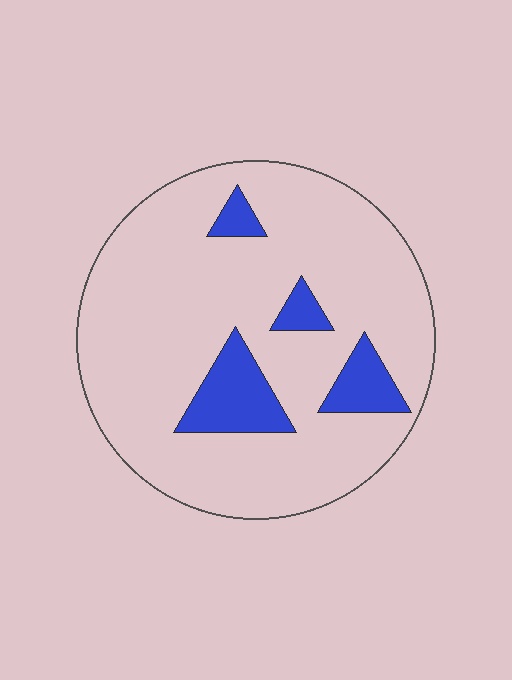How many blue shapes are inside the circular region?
4.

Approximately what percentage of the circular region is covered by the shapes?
Approximately 15%.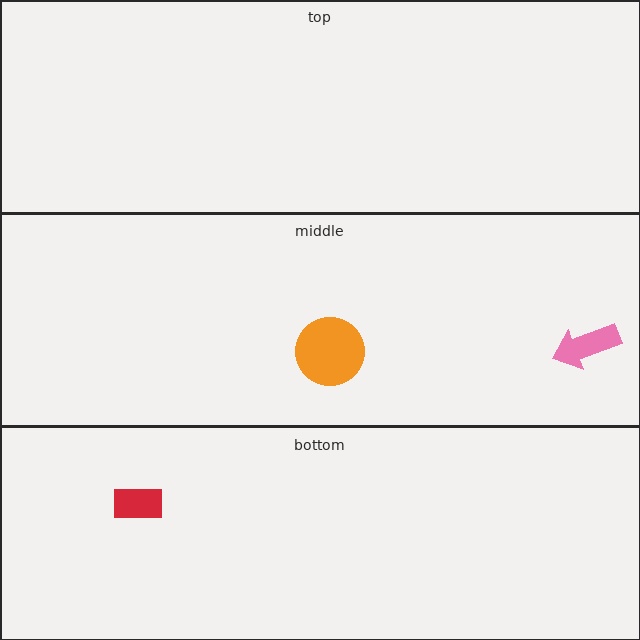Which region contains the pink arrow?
The middle region.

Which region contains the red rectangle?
The bottom region.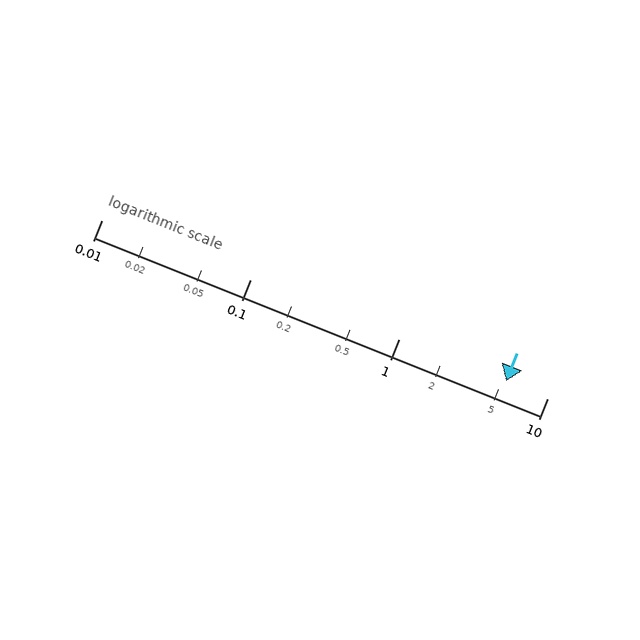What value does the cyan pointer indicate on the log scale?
The pointer indicates approximately 5.3.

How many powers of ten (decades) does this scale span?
The scale spans 3 decades, from 0.01 to 10.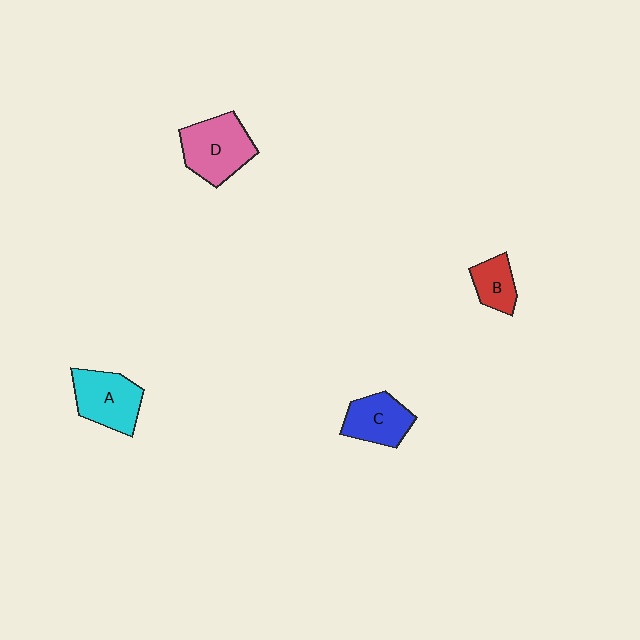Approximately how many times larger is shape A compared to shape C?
Approximately 1.2 times.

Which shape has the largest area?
Shape D (pink).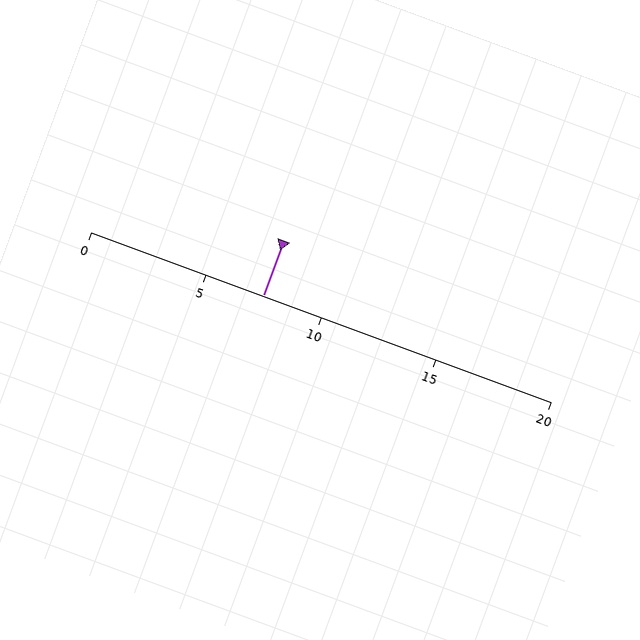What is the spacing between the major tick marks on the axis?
The major ticks are spaced 5 apart.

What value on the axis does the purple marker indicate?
The marker indicates approximately 7.5.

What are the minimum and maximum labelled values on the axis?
The axis runs from 0 to 20.